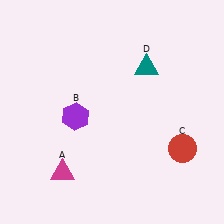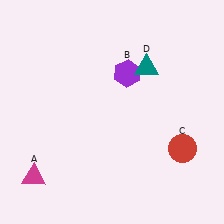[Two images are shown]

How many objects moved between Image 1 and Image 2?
2 objects moved between the two images.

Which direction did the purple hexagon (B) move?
The purple hexagon (B) moved right.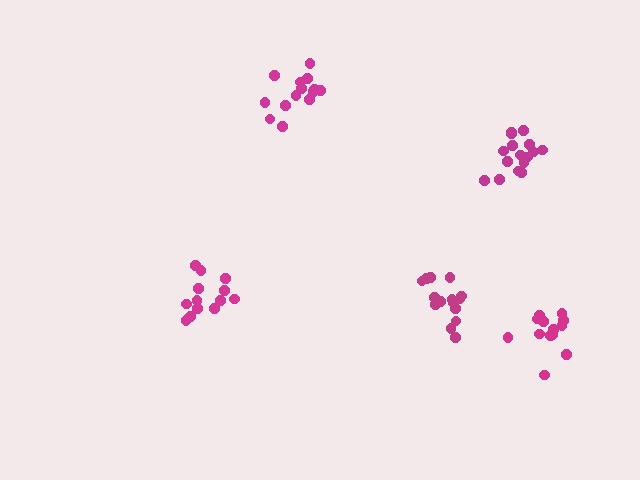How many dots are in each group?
Group 1: 13 dots, Group 2: 14 dots, Group 3: 14 dots, Group 4: 15 dots, Group 5: 17 dots (73 total).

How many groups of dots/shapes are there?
There are 5 groups.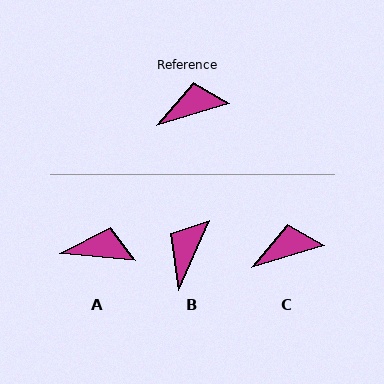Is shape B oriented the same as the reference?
No, it is off by about 49 degrees.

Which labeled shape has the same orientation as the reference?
C.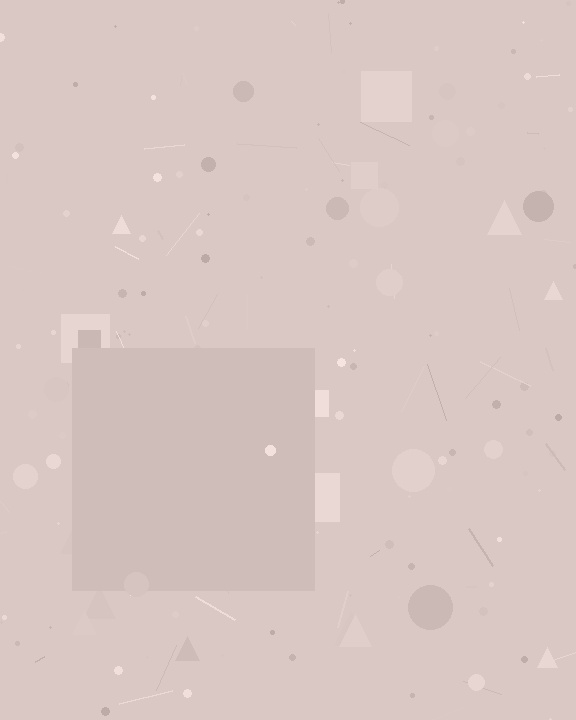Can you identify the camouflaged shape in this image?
The camouflaged shape is a square.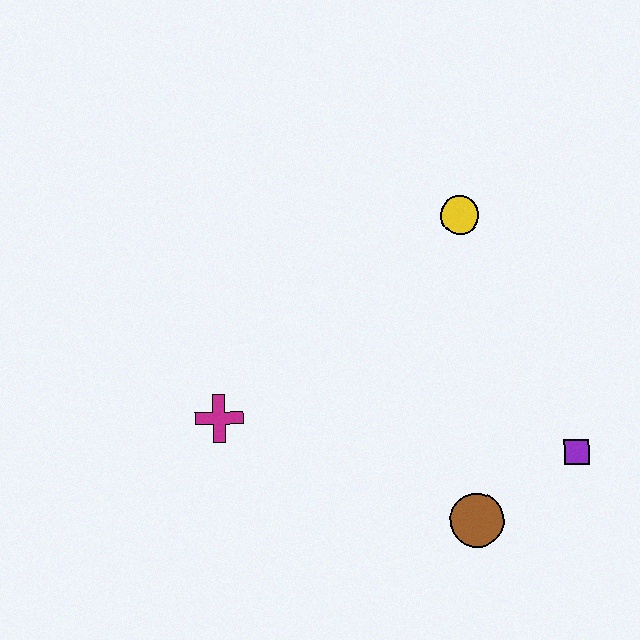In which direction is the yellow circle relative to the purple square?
The yellow circle is above the purple square.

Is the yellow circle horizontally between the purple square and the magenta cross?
Yes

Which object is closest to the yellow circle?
The purple square is closest to the yellow circle.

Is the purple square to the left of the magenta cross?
No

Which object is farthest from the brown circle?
The yellow circle is farthest from the brown circle.